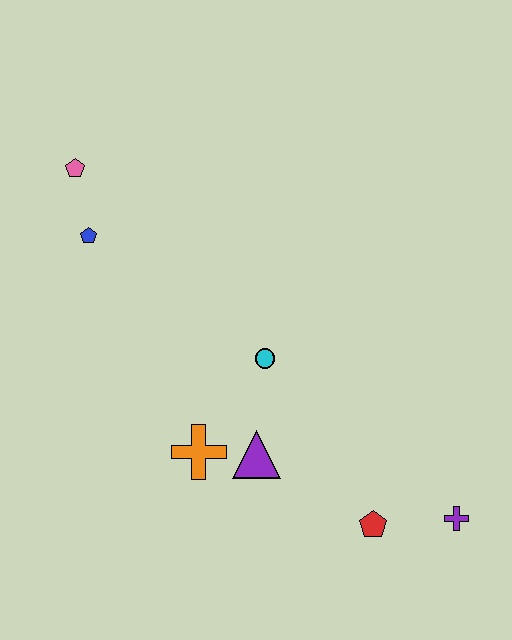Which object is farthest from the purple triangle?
The pink pentagon is farthest from the purple triangle.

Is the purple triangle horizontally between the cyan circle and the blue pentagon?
Yes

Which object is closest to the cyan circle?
The purple triangle is closest to the cyan circle.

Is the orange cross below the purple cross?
No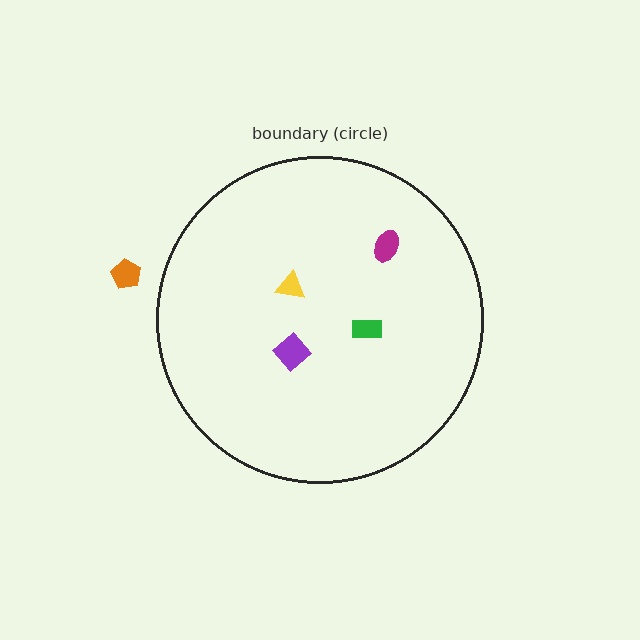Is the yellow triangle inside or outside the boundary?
Inside.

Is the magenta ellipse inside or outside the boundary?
Inside.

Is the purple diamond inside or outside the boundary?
Inside.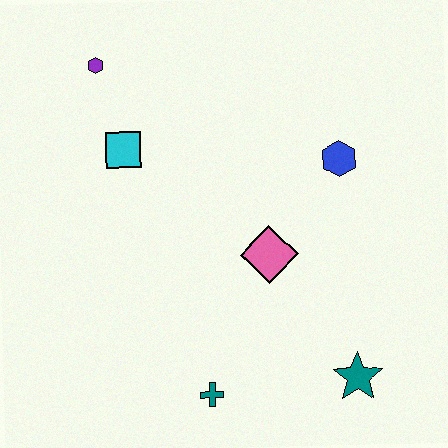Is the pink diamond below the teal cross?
No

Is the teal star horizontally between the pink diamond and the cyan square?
No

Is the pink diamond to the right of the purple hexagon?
Yes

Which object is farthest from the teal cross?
The purple hexagon is farthest from the teal cross.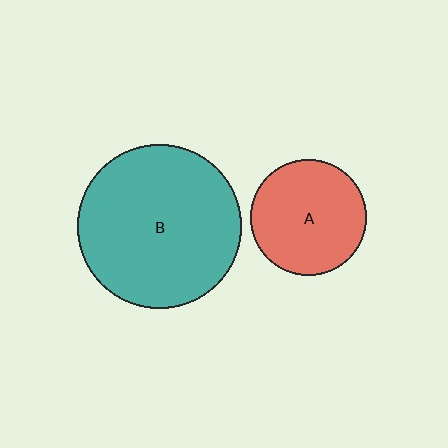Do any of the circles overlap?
No, none of the circles overlap.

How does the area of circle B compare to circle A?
Approximately 2.0 times.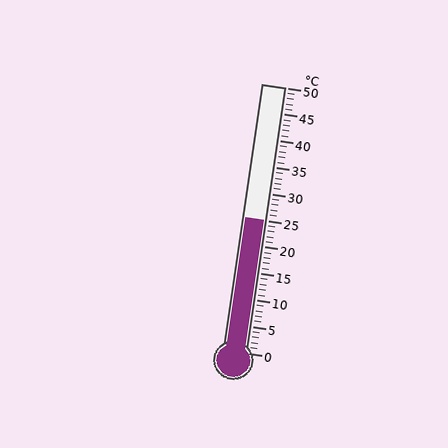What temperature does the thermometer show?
The thermometer shows approximately 25°C.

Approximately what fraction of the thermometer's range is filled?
The thermometer is filled to approximately 50% of its range.